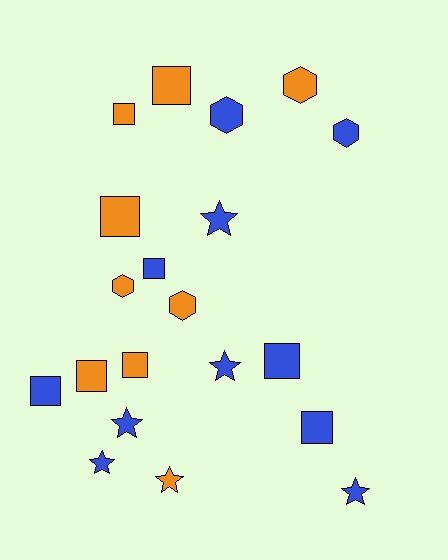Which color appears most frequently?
Blue, with 11 objects.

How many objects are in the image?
There are 20 objects.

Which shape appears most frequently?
Square, with 9 objects.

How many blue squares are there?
There are 4 blue squares.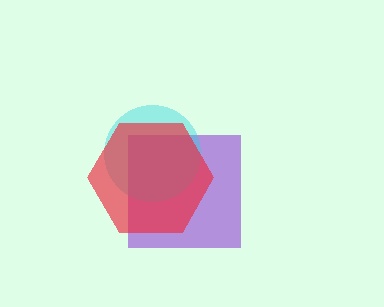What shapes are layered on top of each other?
The layered shapes are: a purple square, a cyan circle, a red hexagon.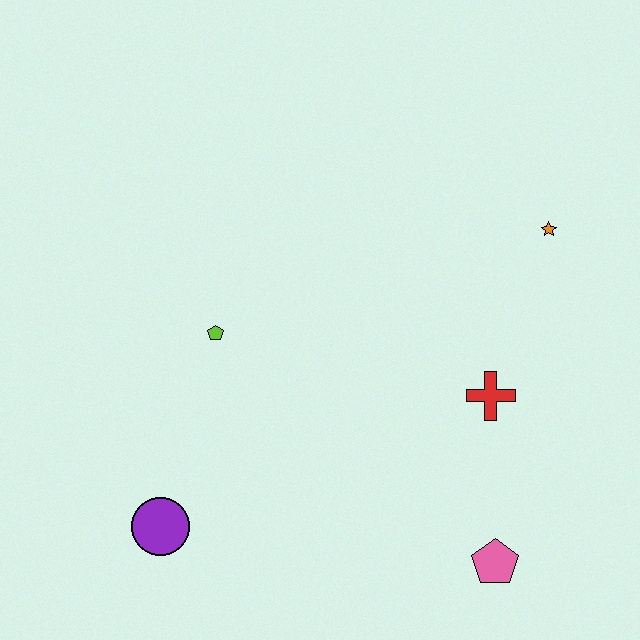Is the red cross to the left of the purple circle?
No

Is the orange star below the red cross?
No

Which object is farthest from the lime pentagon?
The pink pentagon is farthest from the lime pentagon.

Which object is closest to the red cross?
The pink pentagon is closest to the red cross.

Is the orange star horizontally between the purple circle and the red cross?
No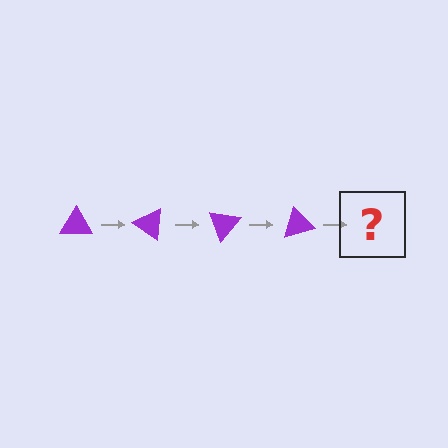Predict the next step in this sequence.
The next step is a purple triangle rotated 140 degrees.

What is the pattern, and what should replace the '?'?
The pattern is that the triangle rotates 35 degrees each step. The '?' should be a purple triangle rotated 140 degrees.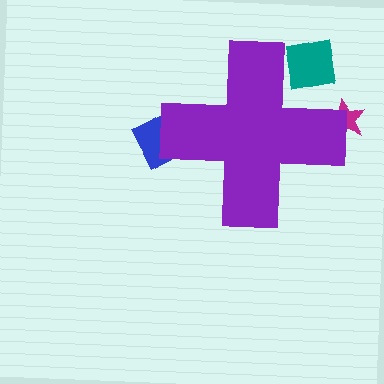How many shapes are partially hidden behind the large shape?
3 shapes are partially hidden.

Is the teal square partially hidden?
Yes, the teal square is partially hidden behind the purple cross.